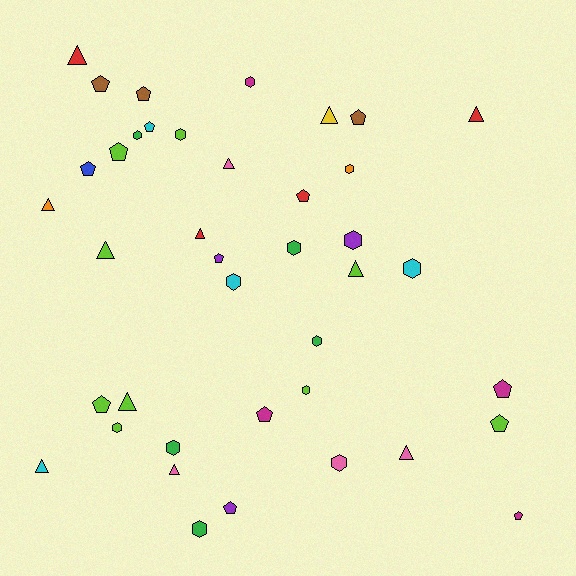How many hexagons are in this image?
There are 14 hexagons.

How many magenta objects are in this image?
There are 4 magenta objects.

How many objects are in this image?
There are 40 objects.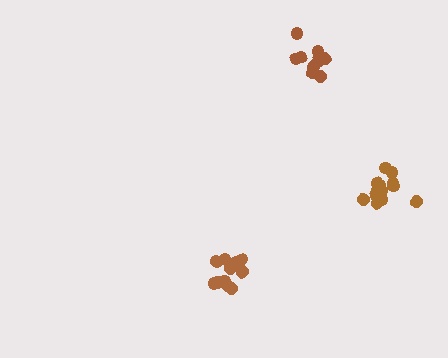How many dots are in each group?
Group 1: 13 dots, Group 2: 9 dots, Group 3: 15 dots (37 total).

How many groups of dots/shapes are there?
There are 3 groups.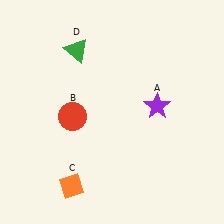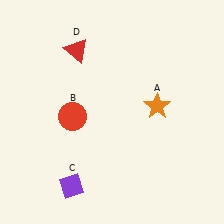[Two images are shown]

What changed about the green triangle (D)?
In Image 1, D is green. In Image 2, it changed to red.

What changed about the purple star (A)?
In Image 1, A is purple. In Image 2, it changed to orange.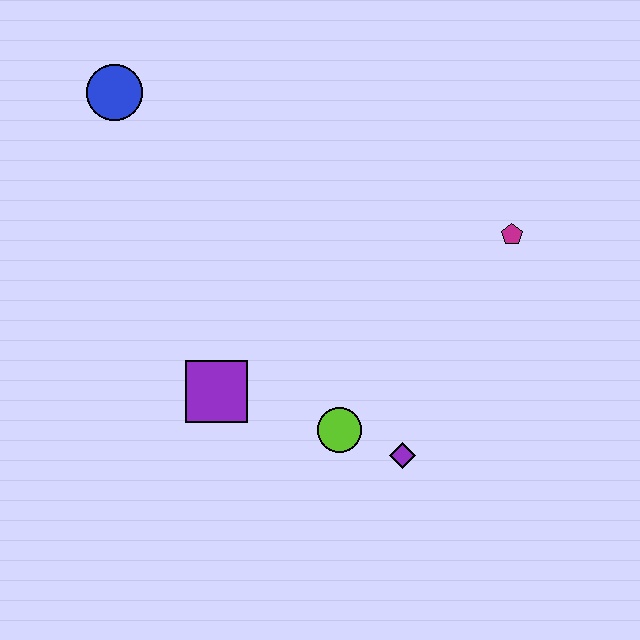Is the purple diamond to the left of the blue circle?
No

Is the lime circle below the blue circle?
Yes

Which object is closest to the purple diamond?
The lime circle is closest to the purple diamond.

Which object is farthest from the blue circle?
The purple diamond is farthest from the blue circle.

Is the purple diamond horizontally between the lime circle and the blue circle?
No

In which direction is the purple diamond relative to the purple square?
The purple diamond is to the right of the purple square.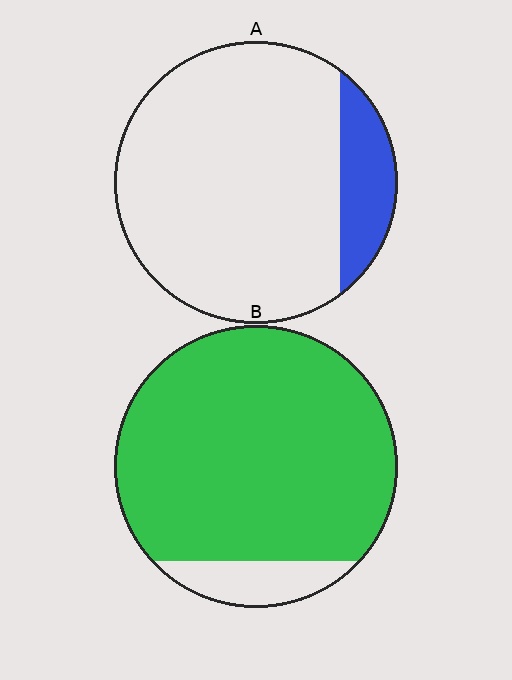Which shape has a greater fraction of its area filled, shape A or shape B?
Shape B.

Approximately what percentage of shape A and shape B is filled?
A is approximately 15% and B is approximately 90%.